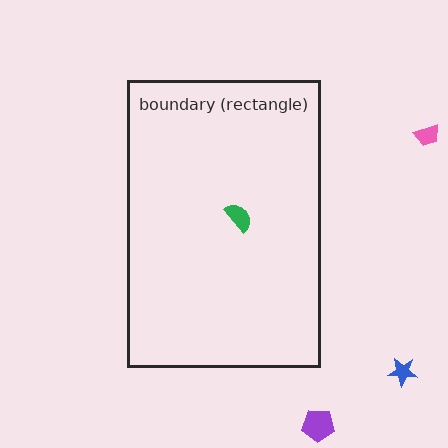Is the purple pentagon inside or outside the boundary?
Outside.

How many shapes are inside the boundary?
1 inside, 3 outside.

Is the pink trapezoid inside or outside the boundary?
Outside.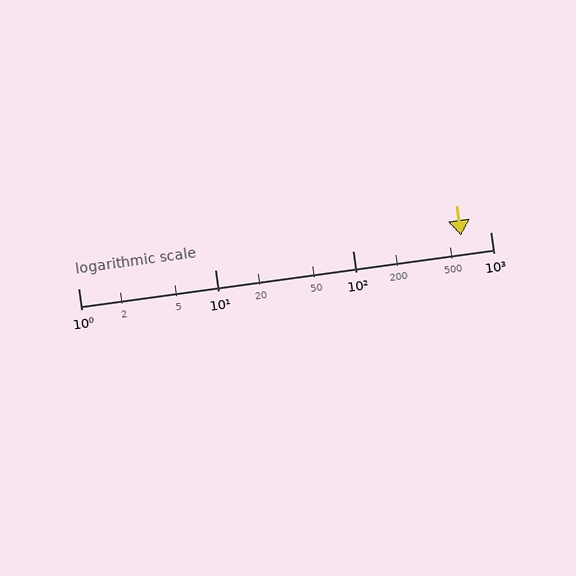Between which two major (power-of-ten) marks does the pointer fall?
The pointer is between 100 and 1000.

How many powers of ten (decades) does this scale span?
The scale spans 3 decades, from 1 to 1000.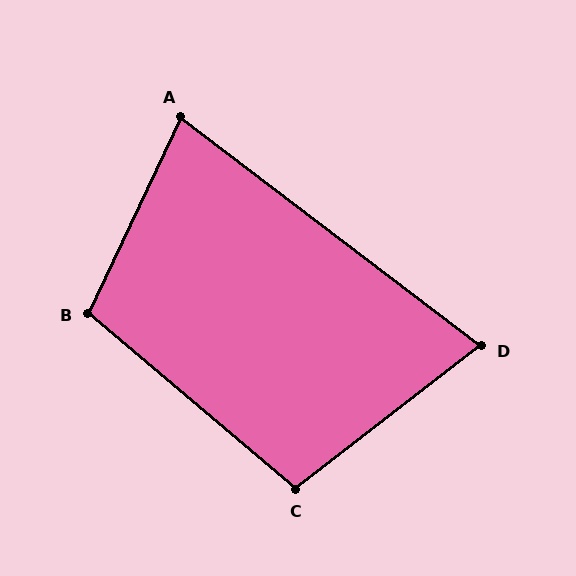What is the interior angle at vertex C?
Approximately 102 degrees (obtuse).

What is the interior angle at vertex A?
Approximately 78 degrees (acute).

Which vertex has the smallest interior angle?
D, at approximately 75 degrees.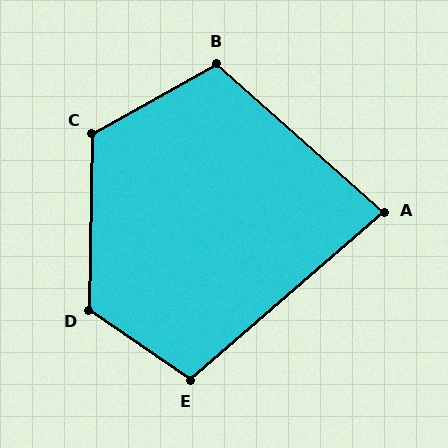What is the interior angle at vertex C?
Approximately 120 degrees (obtuse).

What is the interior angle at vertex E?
Approximately 104 degrees (obtuse).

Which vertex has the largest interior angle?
D, at approximately 124 degrees.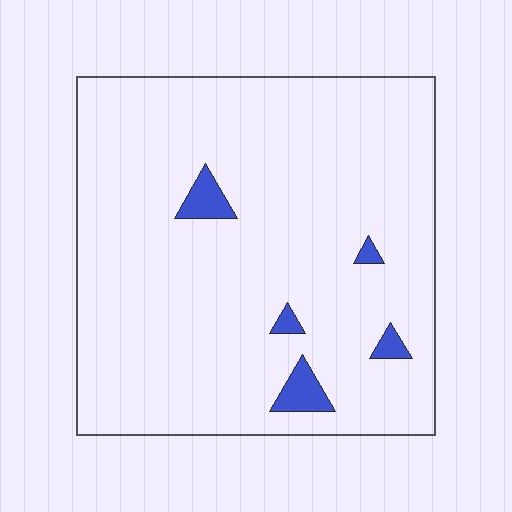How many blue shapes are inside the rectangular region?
5.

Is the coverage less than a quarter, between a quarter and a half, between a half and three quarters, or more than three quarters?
Less than a quarter.